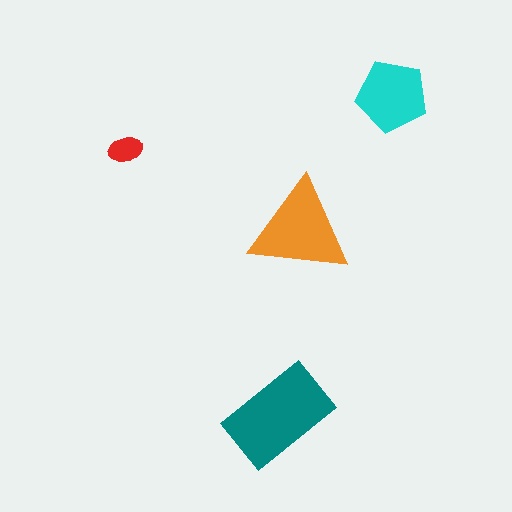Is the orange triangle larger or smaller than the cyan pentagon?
Larger.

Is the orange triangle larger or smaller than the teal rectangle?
Smaller.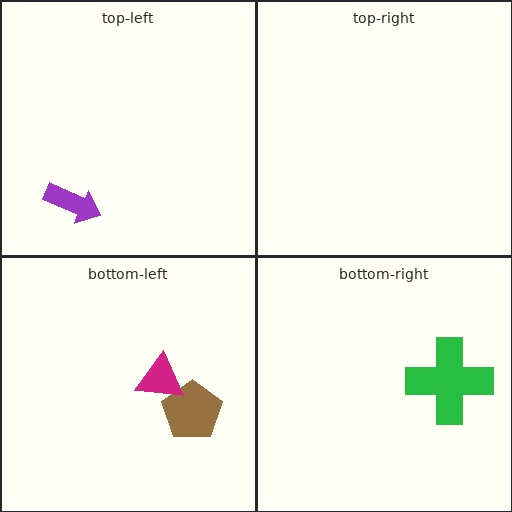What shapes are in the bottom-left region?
The brown pentagon, the magenta triangle.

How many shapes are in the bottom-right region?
1.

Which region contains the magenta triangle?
The bottom-left region.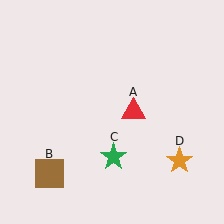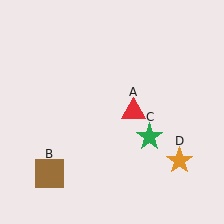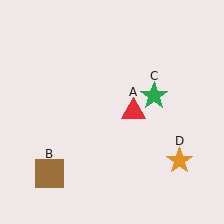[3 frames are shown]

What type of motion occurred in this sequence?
The green star (object C) rotated counterclockwise around the center of the scene.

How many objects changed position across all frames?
1 object changed position: green star (object C).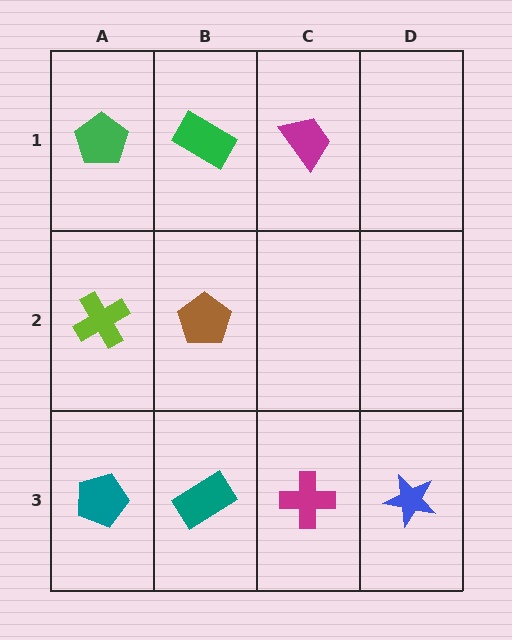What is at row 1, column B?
A green rectangle.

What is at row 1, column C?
A magenta trapezoid.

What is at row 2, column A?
A lime cross.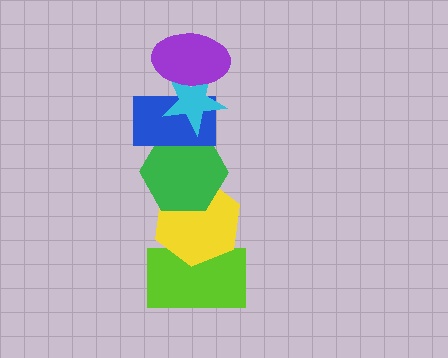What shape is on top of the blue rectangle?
The cyan star is on top of the blue rectangle.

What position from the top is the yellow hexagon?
The yellow hexagon is 5th from the top.